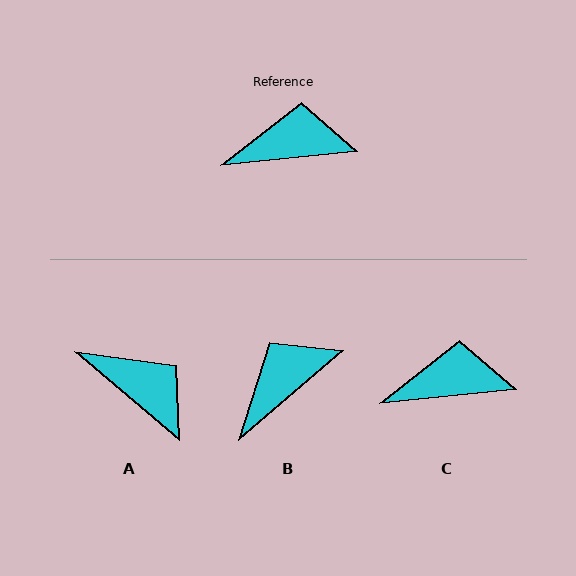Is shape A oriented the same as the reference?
No, it is off by about 46 degrees.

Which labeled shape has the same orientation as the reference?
C.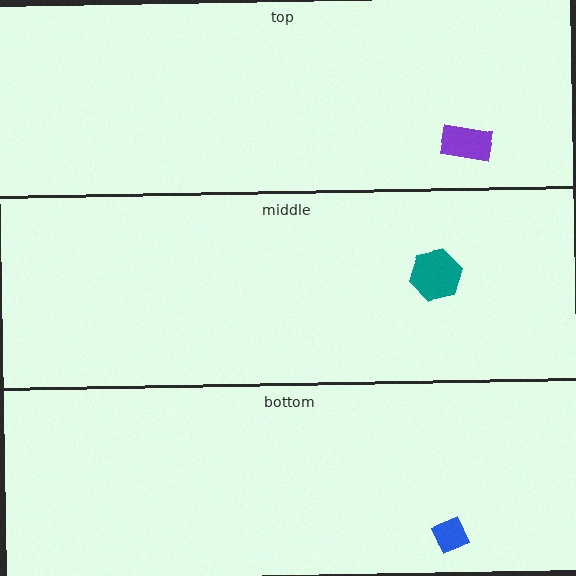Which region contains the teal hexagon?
The middle region.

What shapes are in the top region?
The purple rectangle.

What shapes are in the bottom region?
The blue diamond.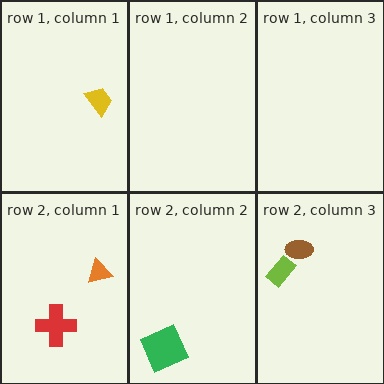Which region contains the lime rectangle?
The row 2, column 3 region.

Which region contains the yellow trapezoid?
The row 1, column 1 region.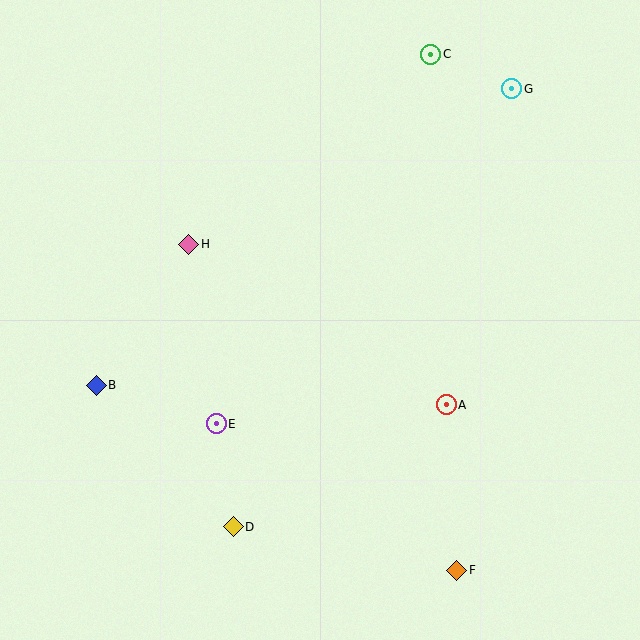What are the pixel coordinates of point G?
Point G is at (512, 89).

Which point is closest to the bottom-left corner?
Point D is closest to the bottom-left corner.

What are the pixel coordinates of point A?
Point A is at (446, 405).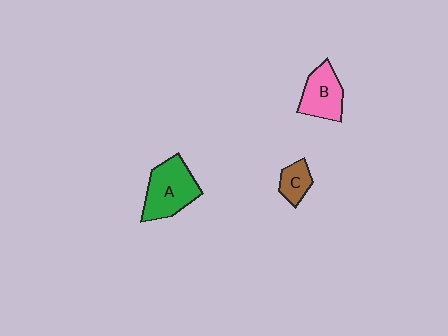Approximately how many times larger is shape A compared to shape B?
Approximately 1.3 times.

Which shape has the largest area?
Shape A (green).